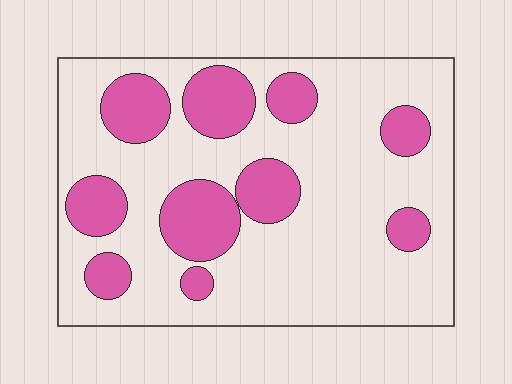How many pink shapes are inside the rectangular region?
10.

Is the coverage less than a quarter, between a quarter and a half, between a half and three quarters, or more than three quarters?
Between a quarter and a half.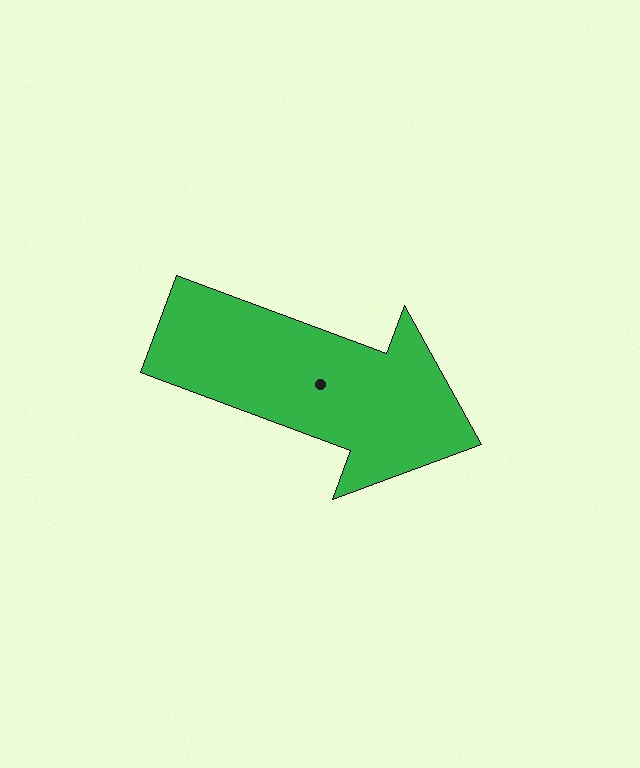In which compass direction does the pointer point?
East.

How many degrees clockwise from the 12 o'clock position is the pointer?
Approximately 110 degrees.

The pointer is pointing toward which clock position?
Roughly 4 o'clock.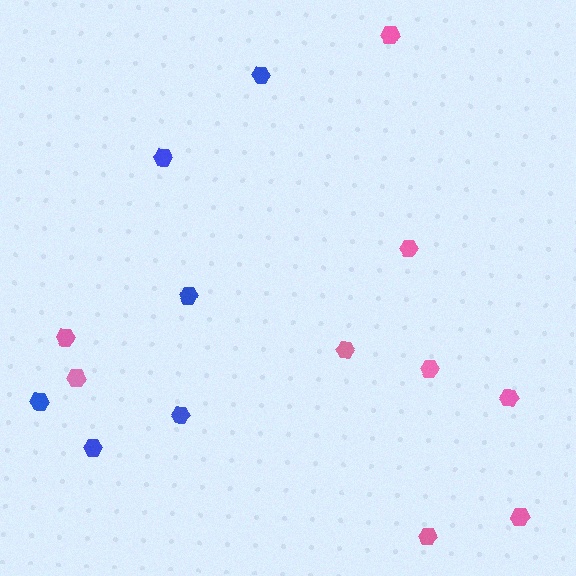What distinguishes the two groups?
There are 2 groups: one group of blue hexagons (6) and one group of pink hexagons (9).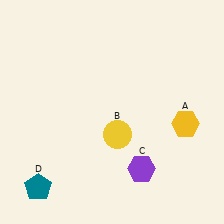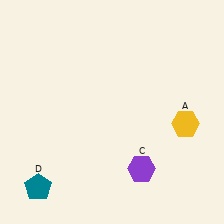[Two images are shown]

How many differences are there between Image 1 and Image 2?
There is 1 difference between the two images.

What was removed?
The yellow circle (B) was removed in Image 2.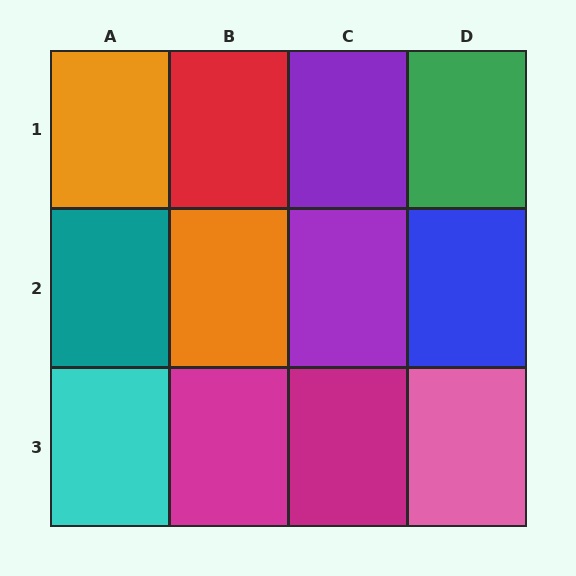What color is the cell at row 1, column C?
Purple.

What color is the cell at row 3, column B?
Magenta.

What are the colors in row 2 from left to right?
Teal, orange, purple, blue.